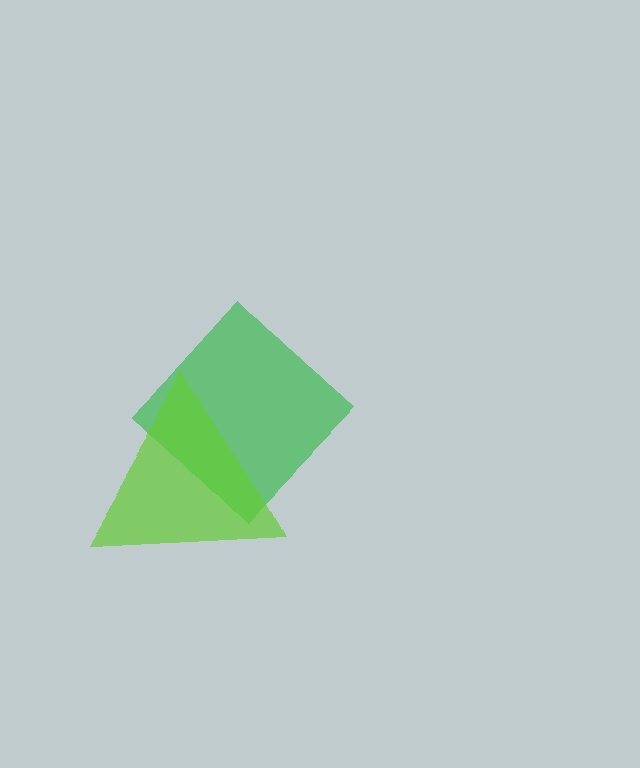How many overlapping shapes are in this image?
There are 2 overlapping shapes in the image.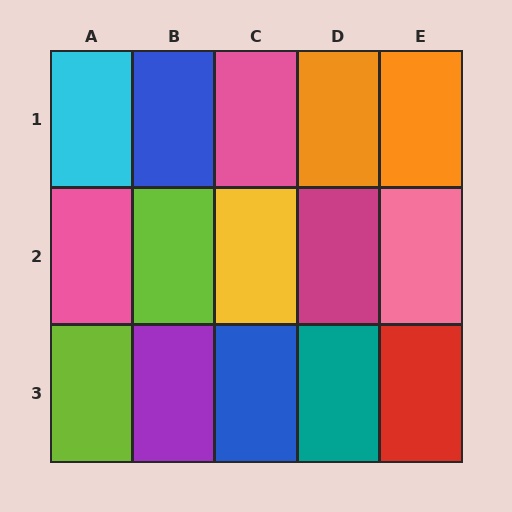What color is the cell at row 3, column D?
Teal.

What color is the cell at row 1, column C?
Pink.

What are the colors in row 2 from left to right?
Pink, lime, yellow, magenta, pink.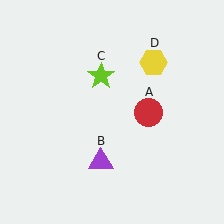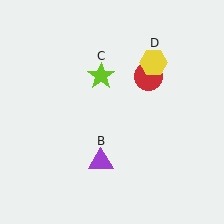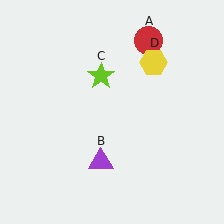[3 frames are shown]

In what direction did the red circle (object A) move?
The red circle (object A) moved up.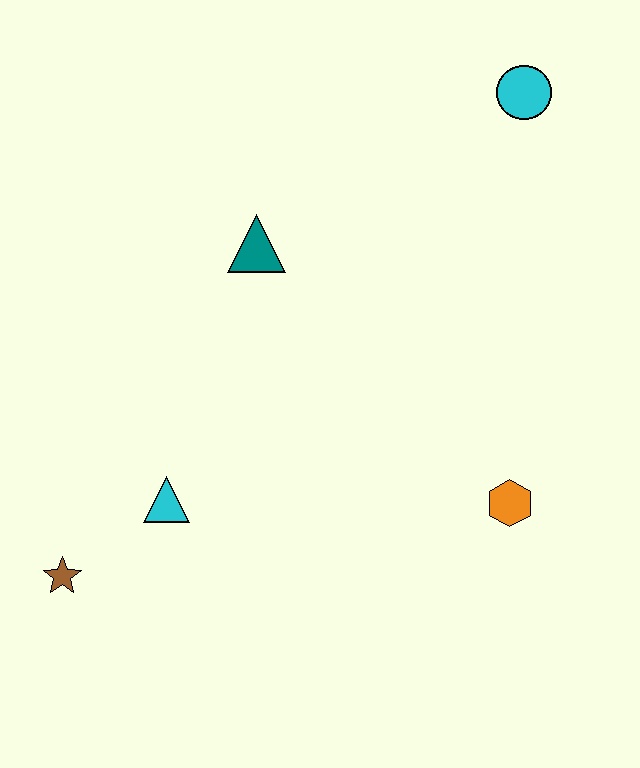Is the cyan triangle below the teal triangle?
Yes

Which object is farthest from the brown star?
The cyan circle is farthest from the brown star.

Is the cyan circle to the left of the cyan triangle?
No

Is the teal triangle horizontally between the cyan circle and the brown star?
Yes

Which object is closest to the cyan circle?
The teal triangle is closest to the cyan circle.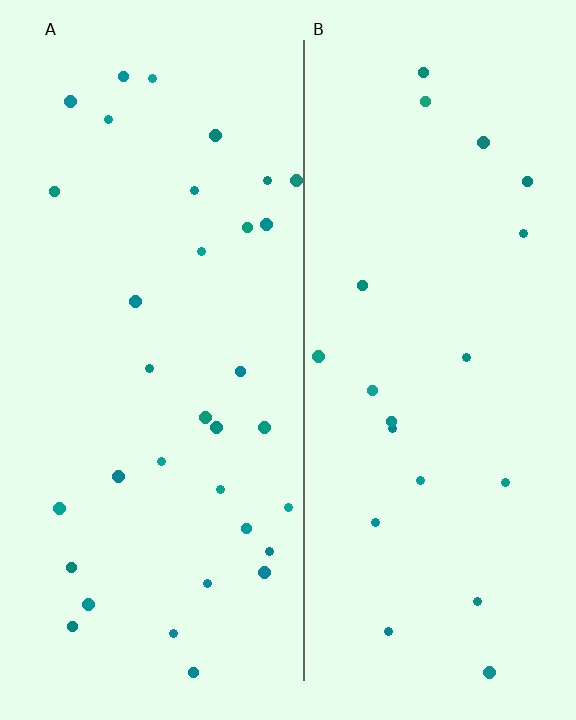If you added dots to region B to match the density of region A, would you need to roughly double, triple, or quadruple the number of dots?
Approximately double.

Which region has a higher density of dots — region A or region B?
A (the left).